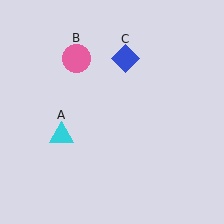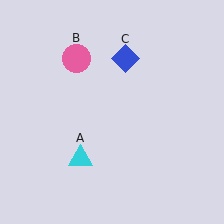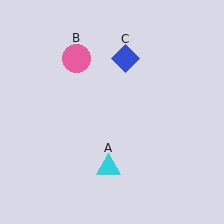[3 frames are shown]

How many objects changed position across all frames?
1 object changed position: cyan triangle (object A).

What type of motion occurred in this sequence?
The cyan triangle (object A) rotated counterclockwise around the center of the scene.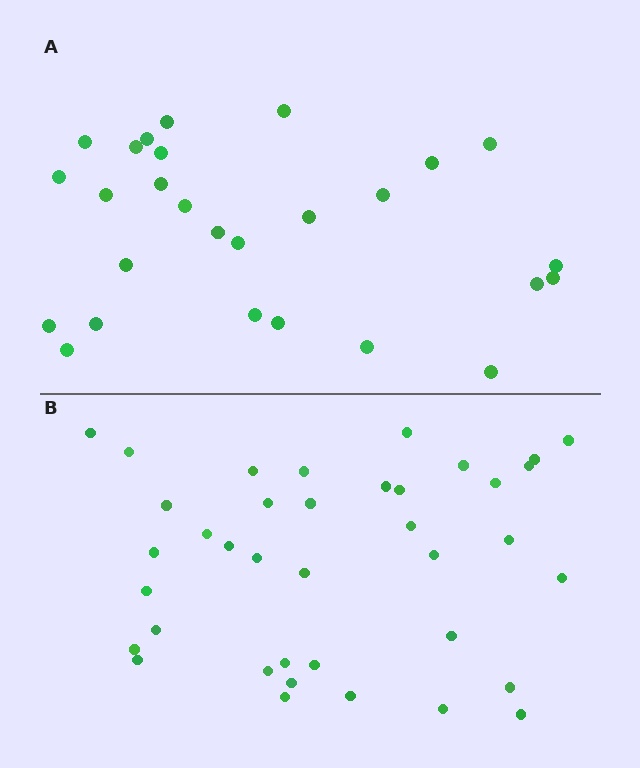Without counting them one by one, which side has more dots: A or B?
Region B (the bottom region) has more dots.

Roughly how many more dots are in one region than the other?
Region B has roughly 12 or so more dots than region A.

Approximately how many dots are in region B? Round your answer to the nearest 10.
About 40 dots. (The exact count is 38, which rounds to 40.)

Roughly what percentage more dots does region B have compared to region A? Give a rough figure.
About 40% more.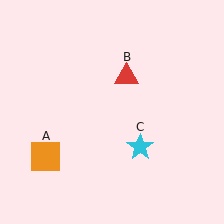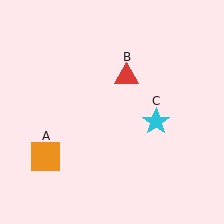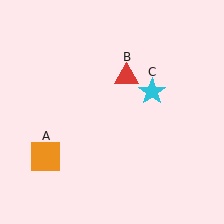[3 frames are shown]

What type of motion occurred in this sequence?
The cyan star (object C) rotated counterclockwise around the center of the scene.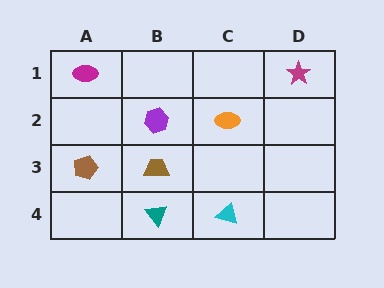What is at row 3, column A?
A brown pentagon.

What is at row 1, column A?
A magenta ellipse.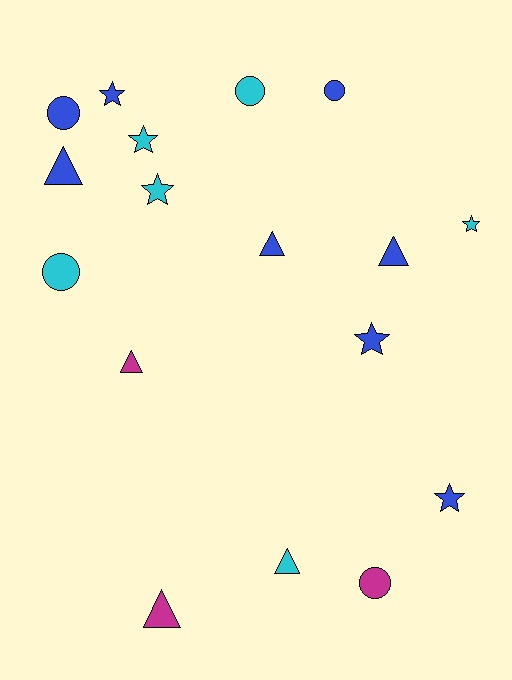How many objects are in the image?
There are 17 objects.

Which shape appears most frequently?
Triangle, with 6 objects.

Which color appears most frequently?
Blue, with 8 objects.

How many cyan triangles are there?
There is 1 cyan triangle.